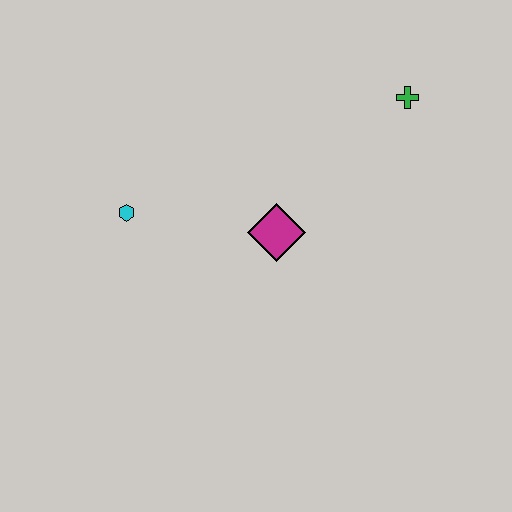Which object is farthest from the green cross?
The cyan hexagon is farthest from the green cross.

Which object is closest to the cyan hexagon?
The magenta diamond is closest to the cyan hexagon.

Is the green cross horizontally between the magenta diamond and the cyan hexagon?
No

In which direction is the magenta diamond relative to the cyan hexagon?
The magenta diamond is to the right of the cyan hexagon.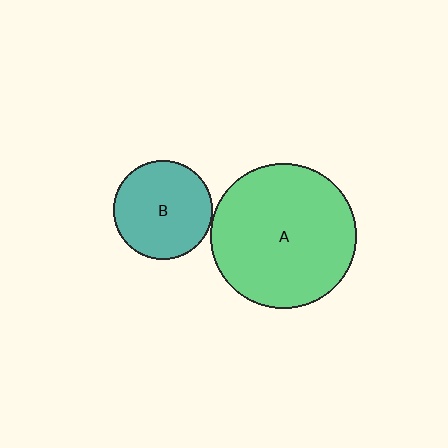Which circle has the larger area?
Circle A (green).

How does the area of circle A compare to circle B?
Approximately 2.1 times.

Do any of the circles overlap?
No, none of the circles overlap.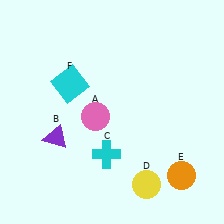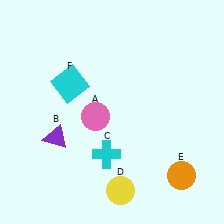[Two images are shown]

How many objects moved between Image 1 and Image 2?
1 object moved between the two images.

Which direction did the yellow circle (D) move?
The yellow circle (D) moved left.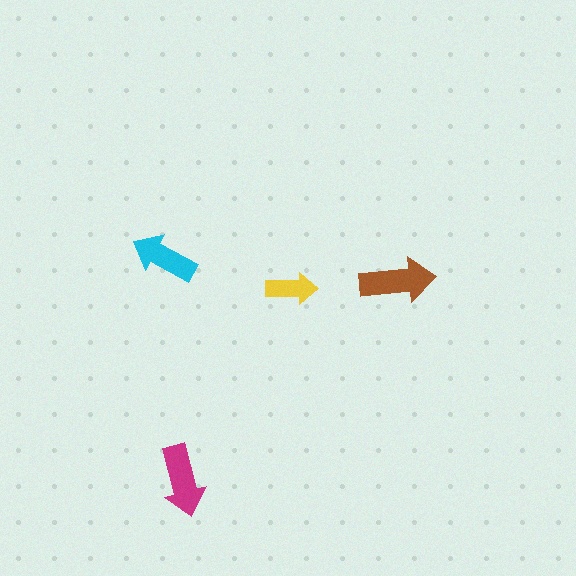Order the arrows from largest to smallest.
the brown one, the magenta one, the cyan one, the yellow one.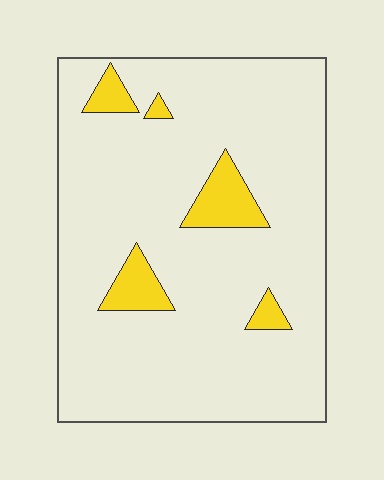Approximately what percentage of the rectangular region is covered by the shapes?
Approximately 10%.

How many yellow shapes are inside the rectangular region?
5.